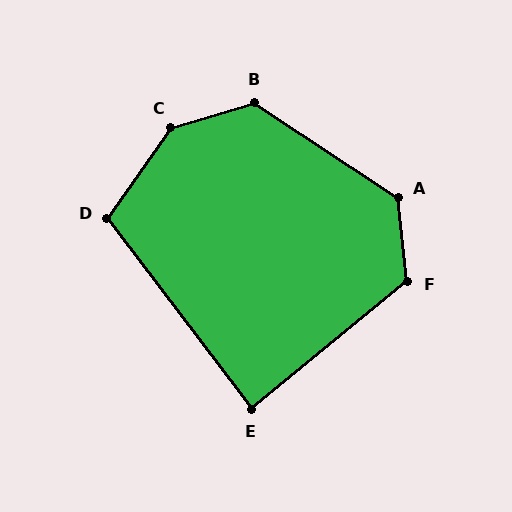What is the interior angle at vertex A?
Approximately 130 degrees (obtuse).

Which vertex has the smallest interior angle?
E, at approximately 88 degrees.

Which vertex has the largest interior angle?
C, at approximately 142 degrees.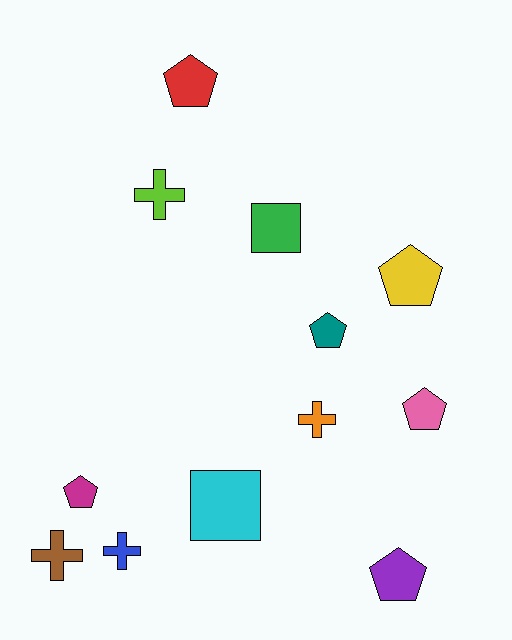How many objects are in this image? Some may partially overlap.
There are 12 objects.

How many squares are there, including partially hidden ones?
There are 2 squares.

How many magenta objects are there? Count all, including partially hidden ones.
There is 1 magenta object.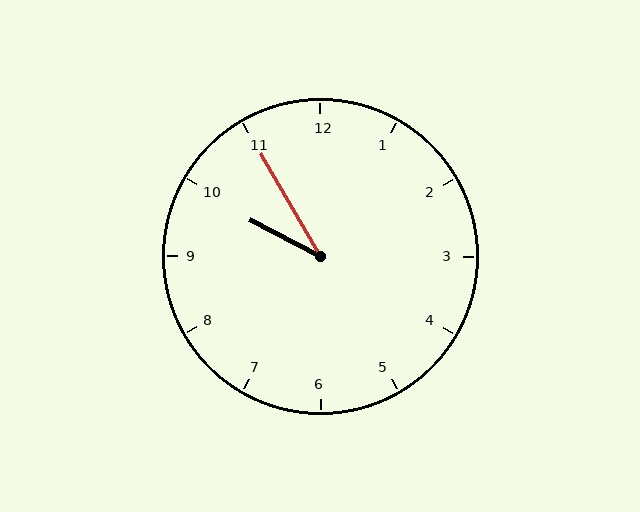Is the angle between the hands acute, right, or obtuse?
It is acute.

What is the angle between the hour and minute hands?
Approximately 32 degrees.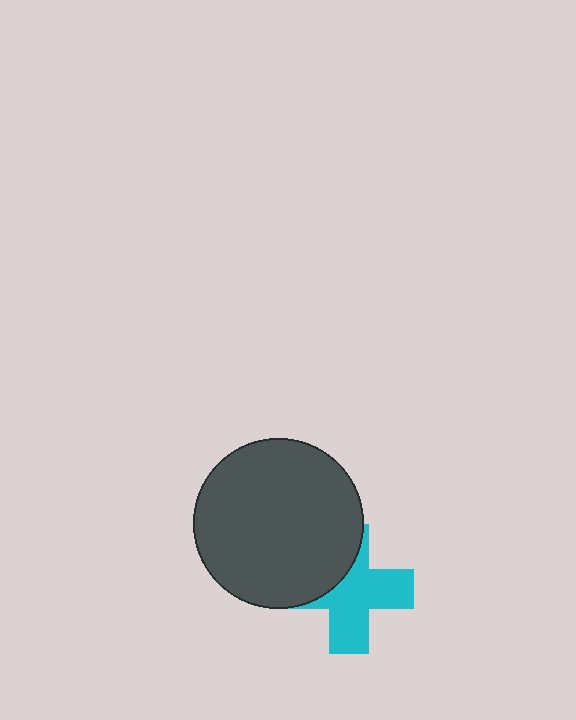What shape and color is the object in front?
The object in front is a dark gray circle.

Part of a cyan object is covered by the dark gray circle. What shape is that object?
It is a cross.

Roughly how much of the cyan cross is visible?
About half of it is visible (roughly 64%).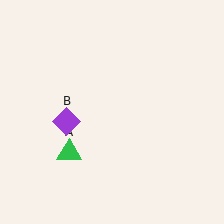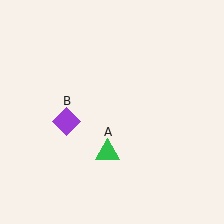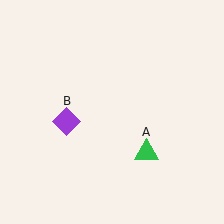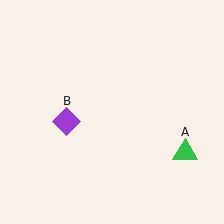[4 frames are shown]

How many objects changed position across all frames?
1 object changed position: green triangle (object A).